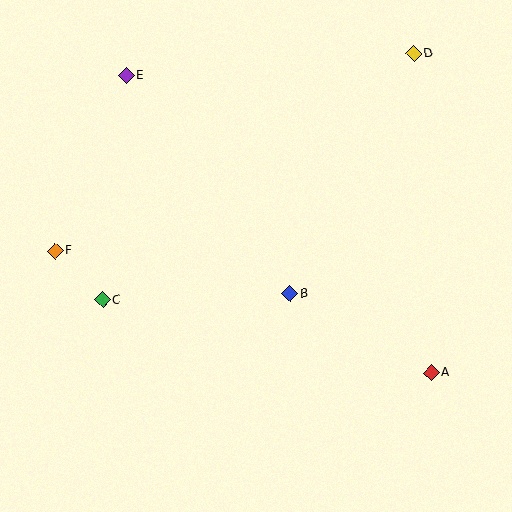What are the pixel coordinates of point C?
Point C is at (102, 300).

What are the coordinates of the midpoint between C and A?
The midpoint between C and A is at (267, 336).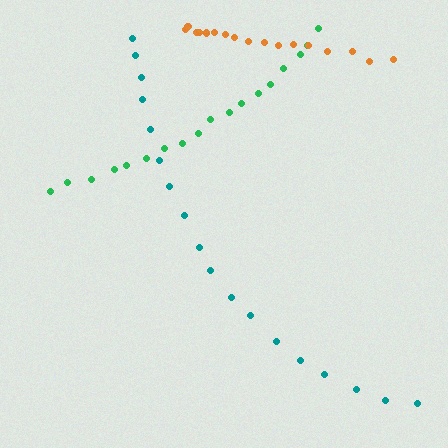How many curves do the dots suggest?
There are 3 distinct paths.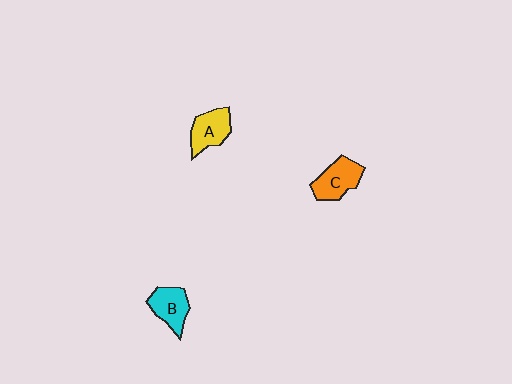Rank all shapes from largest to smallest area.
From largest to smallest: C (orange), A (yellow), B (cyan).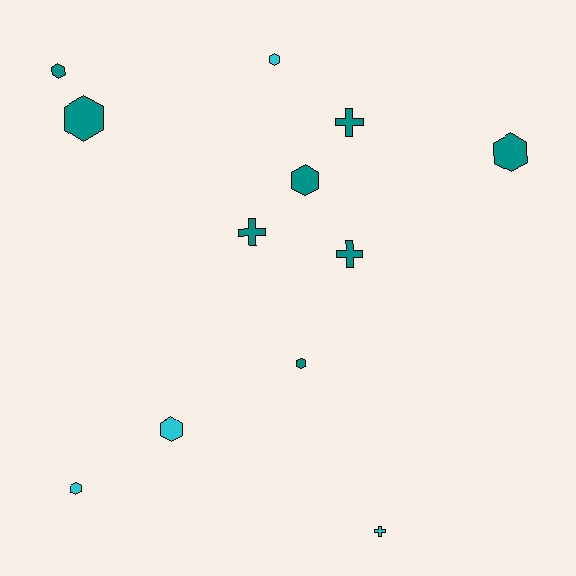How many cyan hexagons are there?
There are 3 cyan hexagons.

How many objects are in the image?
There are 12 objects.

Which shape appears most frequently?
Hexagon, with 8 objects.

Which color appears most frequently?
Teal, with 8 objects.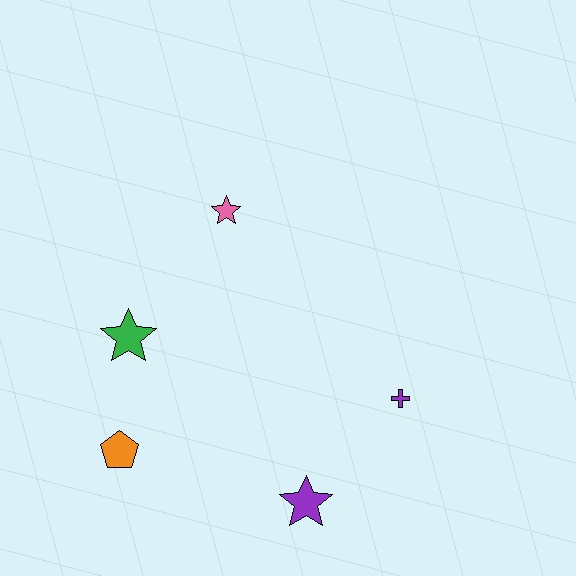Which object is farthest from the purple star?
The pink star is farthest from the purple star.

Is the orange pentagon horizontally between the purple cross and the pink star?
No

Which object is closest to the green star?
The orange pentagon is closest to the green star.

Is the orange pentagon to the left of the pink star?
Yes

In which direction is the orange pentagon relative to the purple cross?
The orange pentagon is to the left of the purple cross.